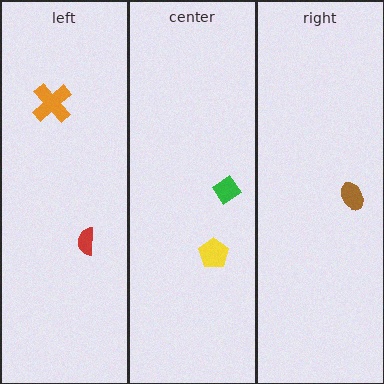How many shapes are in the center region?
2.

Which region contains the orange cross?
The left region.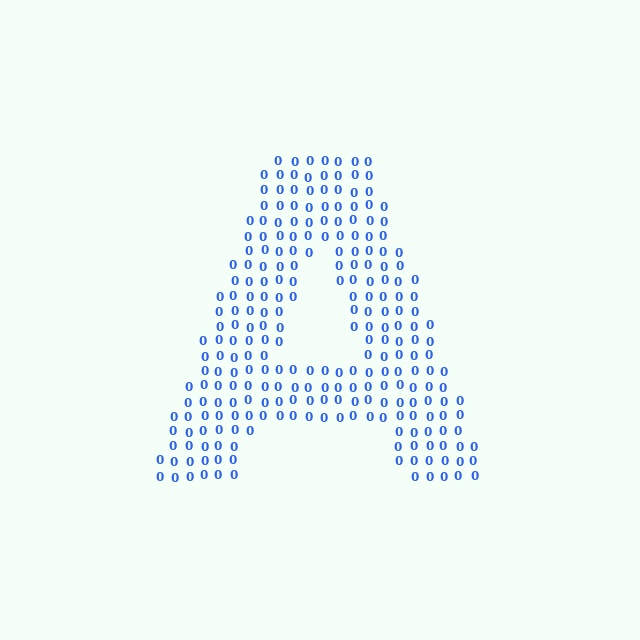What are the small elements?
The small elements are digit 0's.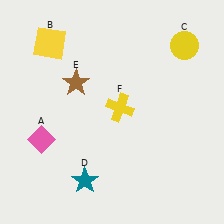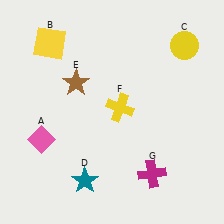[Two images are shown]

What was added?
A magenta cross (G) was added in Image 2.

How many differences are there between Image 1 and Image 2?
There is 1 difference between the two images.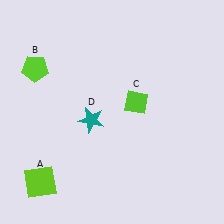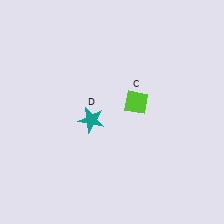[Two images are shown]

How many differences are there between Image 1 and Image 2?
There are 2 differences between the two images.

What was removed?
The lime pentagon (B), the lime square (A) were removed in Image 2.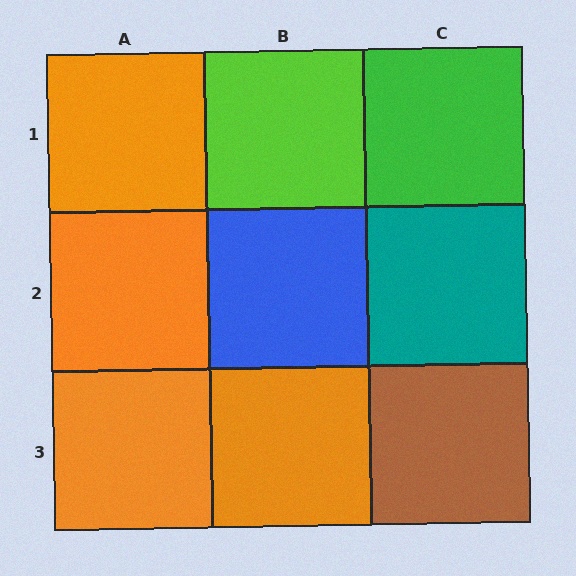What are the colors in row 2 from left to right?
Orange, blue, teal.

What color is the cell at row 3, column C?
Brown.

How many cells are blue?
1 cell is blue.